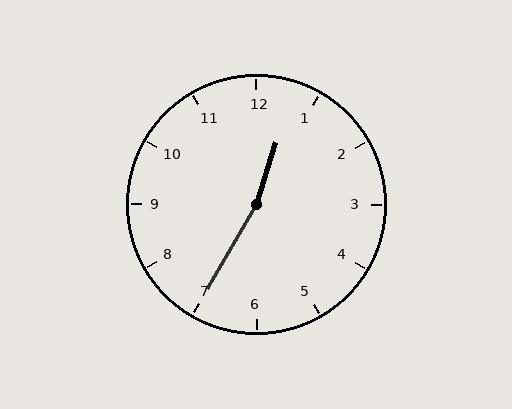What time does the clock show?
12:35.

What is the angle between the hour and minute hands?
Approximately 168 degrees.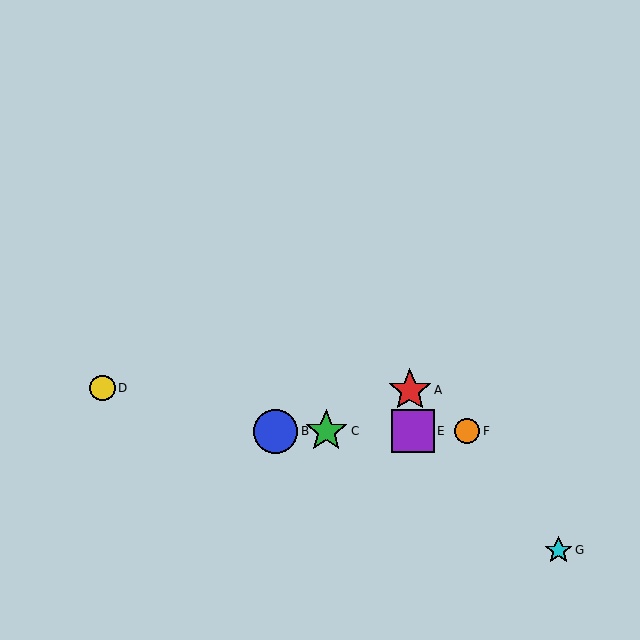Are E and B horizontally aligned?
Yes, both are at y≈431.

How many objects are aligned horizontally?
4 objects (B, C, E, F) are aligned horizontally.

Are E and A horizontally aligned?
No, E is at y≈431 and A is at y≈390.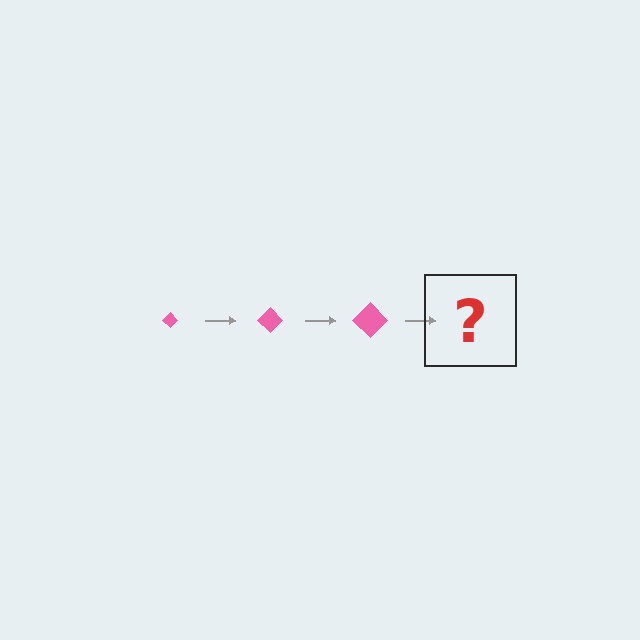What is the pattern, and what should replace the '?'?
The pattern is that the diamond gets progressively larger each step. The '?' should be a pink diamond, larger than the previous one.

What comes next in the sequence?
The next element should be a pink diamond, larger than the previous one.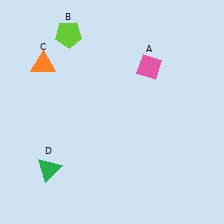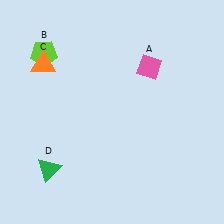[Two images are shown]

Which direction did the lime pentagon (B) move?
The lime pentagon (B) moved left.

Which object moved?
The lime pentagon (B) moved left.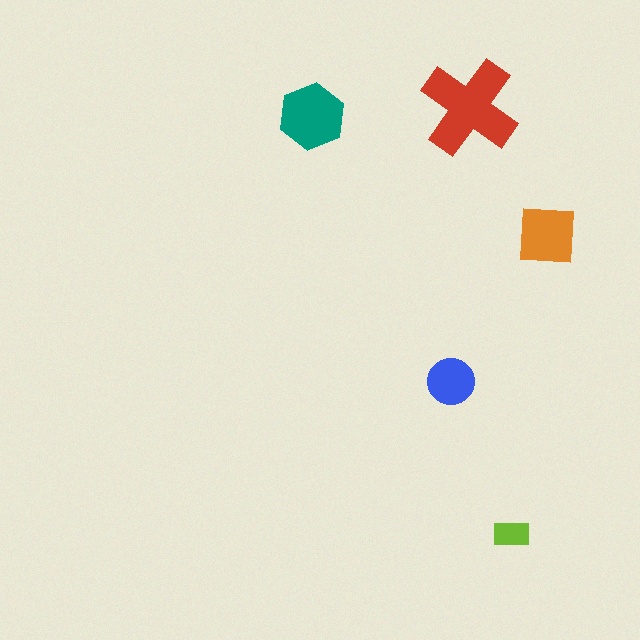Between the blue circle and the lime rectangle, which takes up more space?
The blue circle.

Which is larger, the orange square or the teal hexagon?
The teal hexagon.